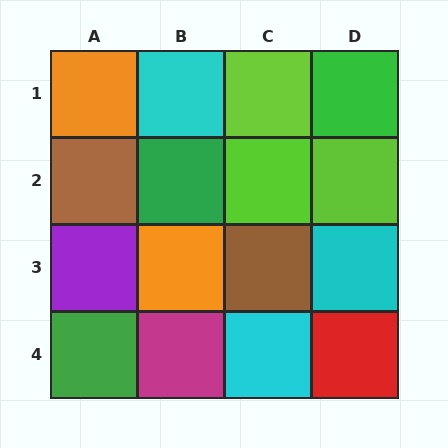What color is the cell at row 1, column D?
Green.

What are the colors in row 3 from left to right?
Purple, orange, brown, cyan.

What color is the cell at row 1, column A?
Orange.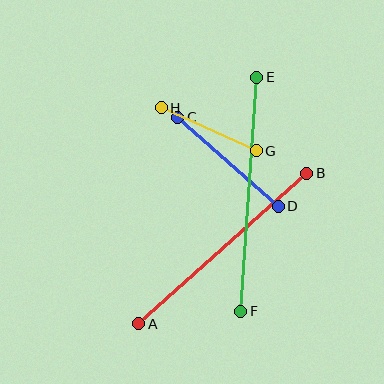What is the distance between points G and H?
The distance is approximately 104 pixels.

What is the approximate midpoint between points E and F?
The midpoint is at approximately (249, 194) pixels.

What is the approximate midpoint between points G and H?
The midpoint is at approximately (209, 129) pixels.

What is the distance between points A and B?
The distance is approximately 225 pixels.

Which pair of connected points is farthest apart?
Points E and F are farthest apart.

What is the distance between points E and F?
The distance is approximately 235 pixels.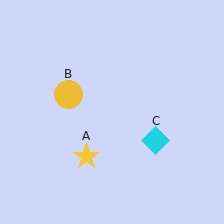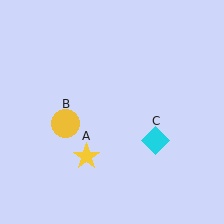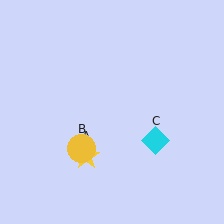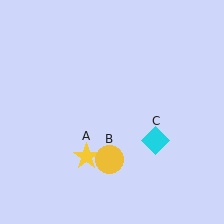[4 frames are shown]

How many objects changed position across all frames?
1 object changed position: yellow circle (object B).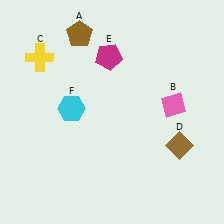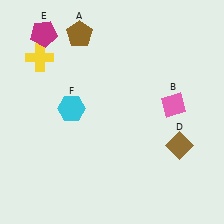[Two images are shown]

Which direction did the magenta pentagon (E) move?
The magenta pentagon (E) moved left.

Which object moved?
The magenta pentagon (E) moved left.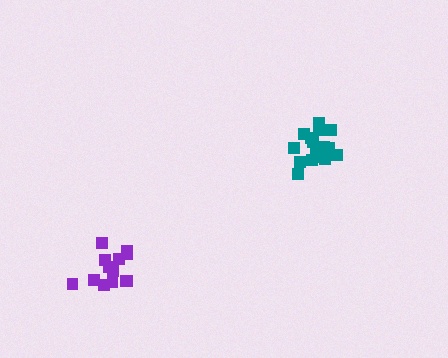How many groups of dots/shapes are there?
There are 2 groups.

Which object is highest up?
The teal cluster is topmost.